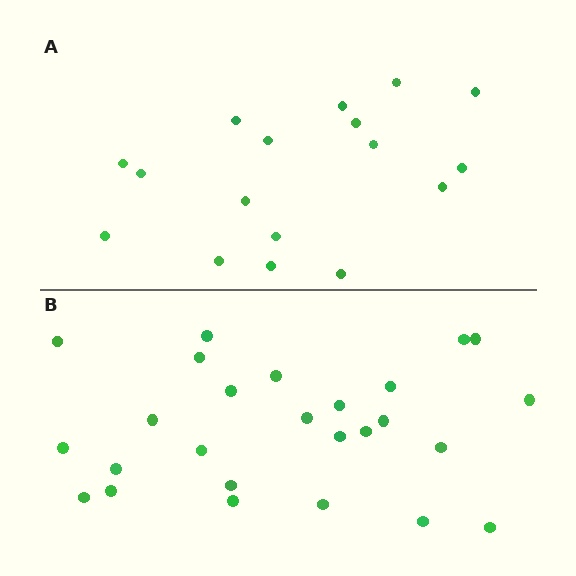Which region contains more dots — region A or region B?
Region B (the bottom region) has more dots.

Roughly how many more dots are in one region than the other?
Region B has roughly 8 or so more dots than region A.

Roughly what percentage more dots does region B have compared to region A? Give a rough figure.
About 55% more.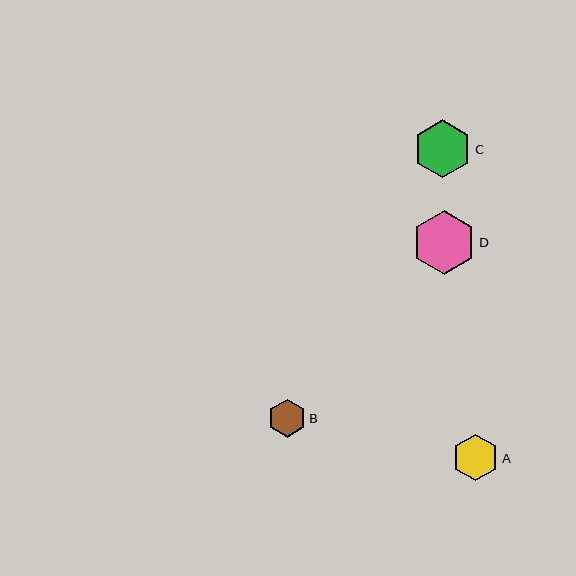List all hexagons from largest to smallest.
From largest to smallest: D, C, A, B.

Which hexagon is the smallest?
Hexagon B is the smallest with a size of approximately 38 pixels.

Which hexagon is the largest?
Hexagon D is the largest with a size of approximately 64 pixels.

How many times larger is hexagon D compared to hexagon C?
Hexagon D is approximately 1.1 times the size of hexagon C.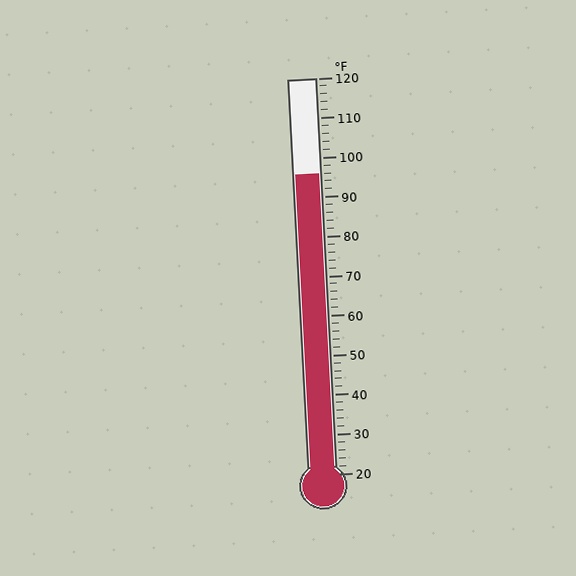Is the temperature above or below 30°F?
The temperature is above 30°F.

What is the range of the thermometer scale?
The thermometer scale ranges from 20°F to 120°F.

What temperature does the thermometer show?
The thermometer shows approximately 96°F.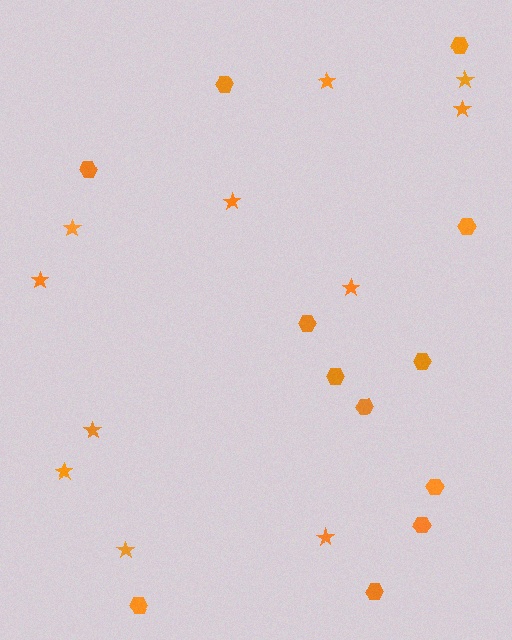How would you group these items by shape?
There are 2 groups: one group of stars (11) and one group of hexagons (12).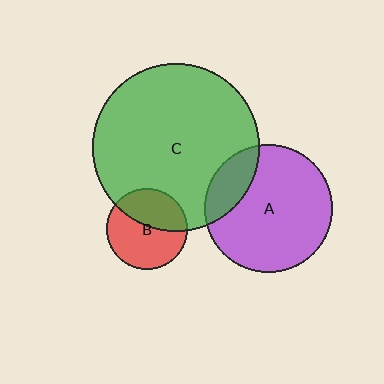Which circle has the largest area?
Circle C (green).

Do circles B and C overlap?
Yes.